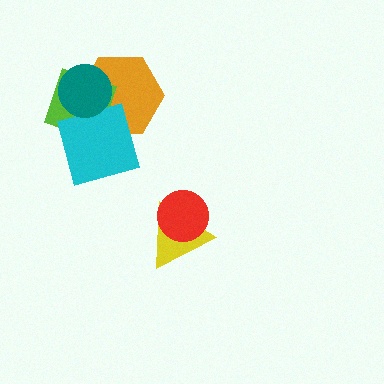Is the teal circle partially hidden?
No, no other shape covers it.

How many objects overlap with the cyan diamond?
3 objects overlap with the cyan diamond.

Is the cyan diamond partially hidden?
Yes, it is partially covered by another shape.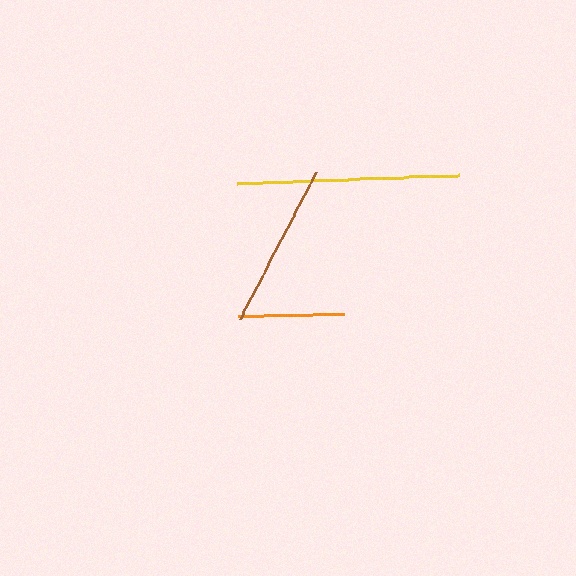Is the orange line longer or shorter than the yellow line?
The yellow line is longer than the orange line.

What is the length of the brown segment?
The brown segment is approximately 165 pixels long.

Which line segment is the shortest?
The orange line is the shortest at approximately 107 pixels.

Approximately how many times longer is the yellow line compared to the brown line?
The yellow line is approximately 1.3 times the length of the brown line.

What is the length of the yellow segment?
The yellow segment is approximately 222 pixels long.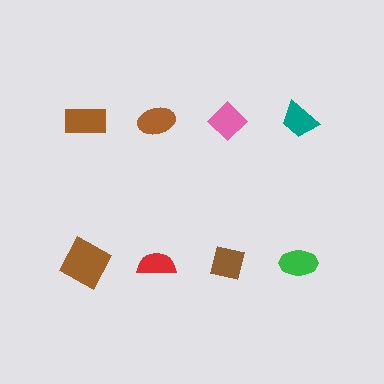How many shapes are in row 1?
4 shapes.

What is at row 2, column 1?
A brown square.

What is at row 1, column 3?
A pink diamond.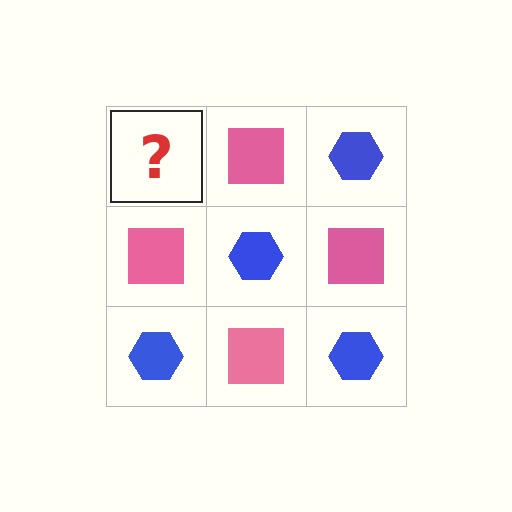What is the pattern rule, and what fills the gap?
The rule is that it alternates blue hexagon and pink square in a checkerboard pattern. The gap should be filled with a blue hexagon.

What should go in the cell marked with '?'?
The missing cell should contain a blue hexagon.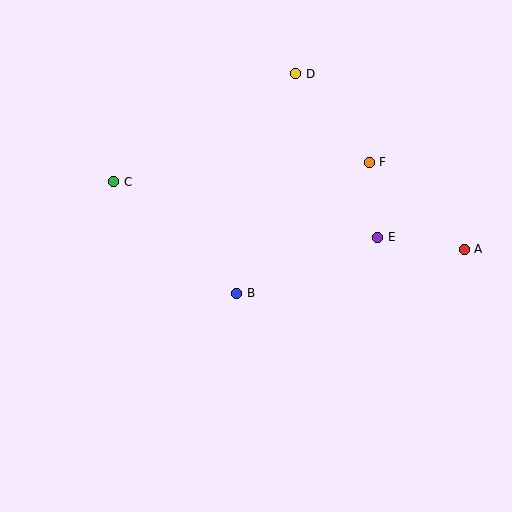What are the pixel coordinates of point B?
Point B is at (237, 293).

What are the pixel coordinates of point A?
Point A is at (464, 249).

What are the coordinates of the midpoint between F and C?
The midpoint between F and C is at (242, 172).